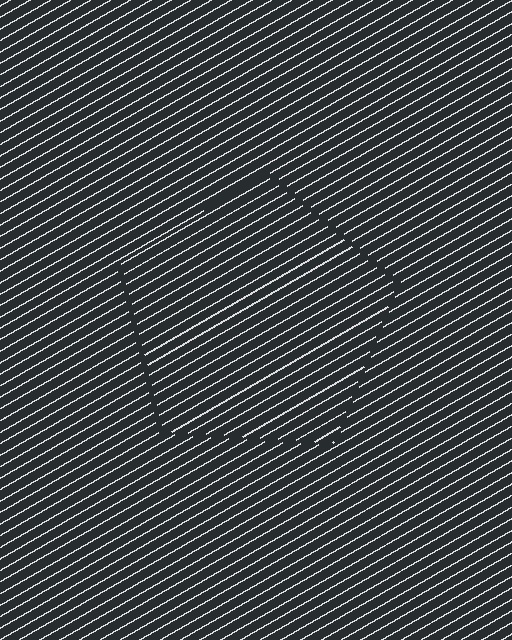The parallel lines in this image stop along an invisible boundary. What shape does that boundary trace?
An illusory pentagon. The interior of the shape contains the same grating, shifted by half a period — the contour is defined by the phase discontinuity where line-ends from the inner and outer gratings abut.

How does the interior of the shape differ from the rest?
The interior of the shape contains the same grating, shifted by half a period — the contour is defined by the phase discontinuity where line-ends from the inner and outer gratings abut.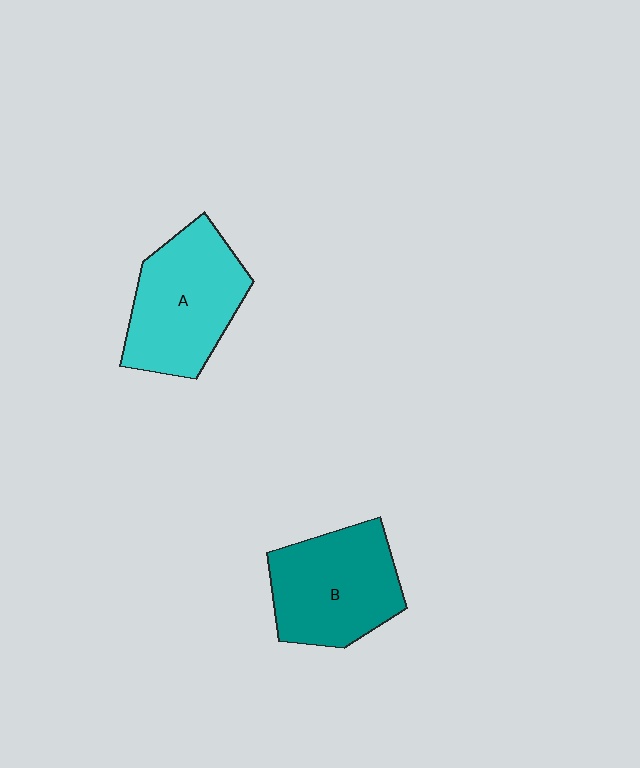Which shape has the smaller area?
Shape B (teal).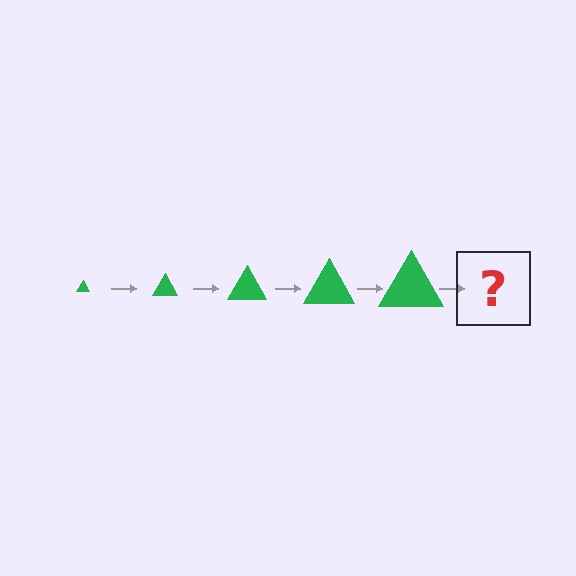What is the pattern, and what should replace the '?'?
The pattern is that the triangle gets progressively larger each step. The '?' should be a green triangle, larger than the previous one.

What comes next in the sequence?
The next element should be a green triangle, larger than the previous one.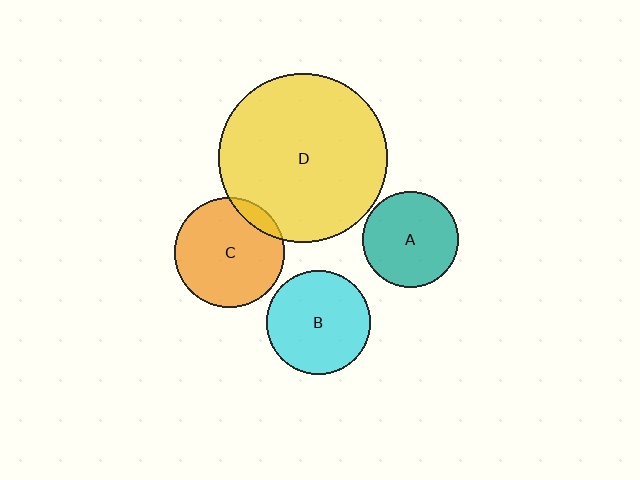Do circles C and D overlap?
Yes.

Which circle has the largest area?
Circle D (yellow).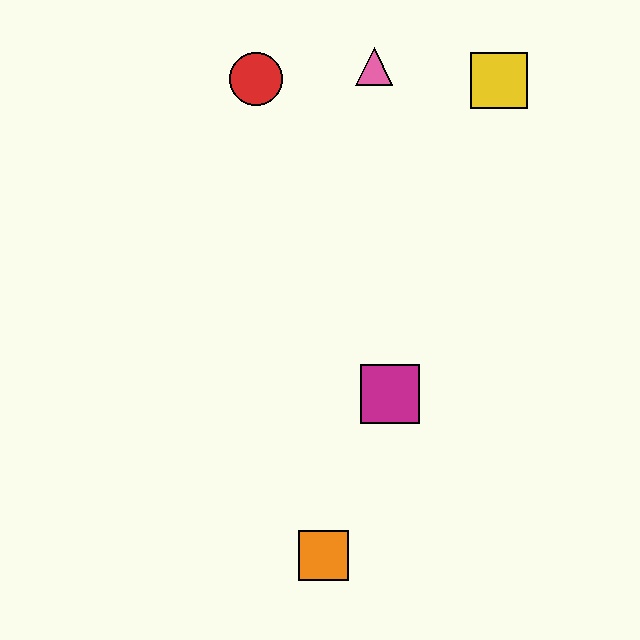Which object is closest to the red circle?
The pink triangle is closest to the red circle.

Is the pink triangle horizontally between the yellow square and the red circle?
Yes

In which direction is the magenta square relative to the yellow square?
The magenta square is below the yellow square.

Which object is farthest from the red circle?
The orange square is farthest from the red circle.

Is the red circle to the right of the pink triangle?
No